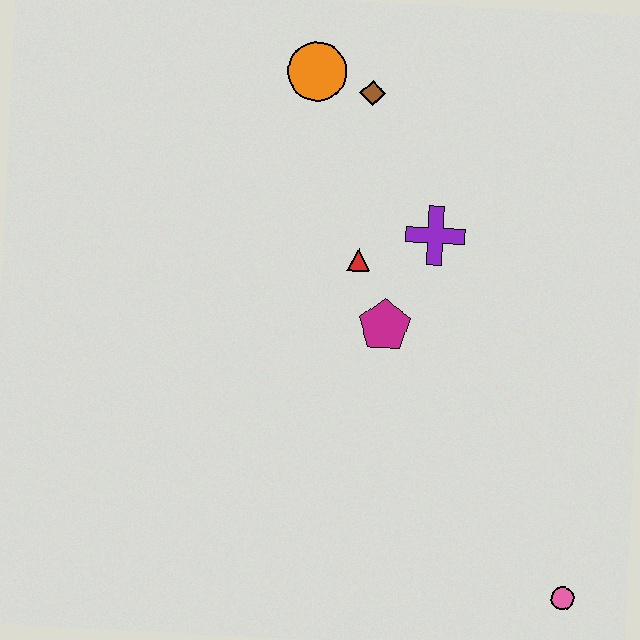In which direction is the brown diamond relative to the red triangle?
The brown diamond is above the red triangle.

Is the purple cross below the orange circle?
Yes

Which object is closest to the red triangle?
The magenta pentagon is closest to the red triangle.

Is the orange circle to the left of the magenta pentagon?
Yes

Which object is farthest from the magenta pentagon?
The pink circle is farthest from the magenta pentagon.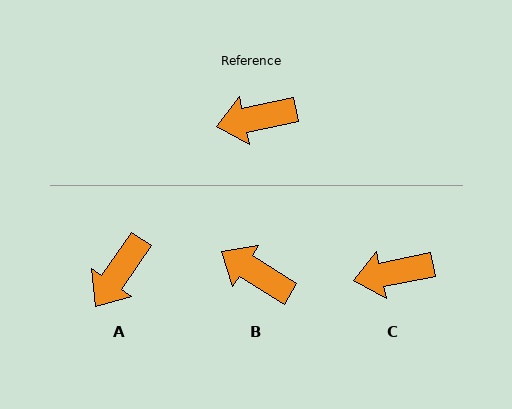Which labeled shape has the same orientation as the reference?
C.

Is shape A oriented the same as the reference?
No, it is off by about 44 degrees.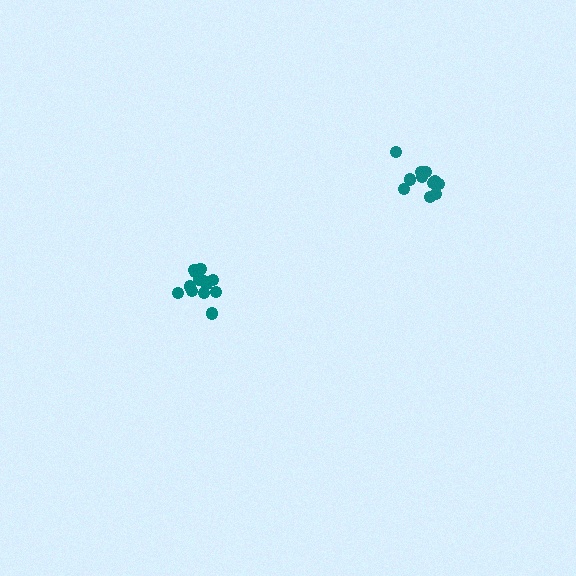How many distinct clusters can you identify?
There are 2 distinct clusters.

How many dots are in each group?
Group 1: 12 dots, Group 2: 14 dots (26 total).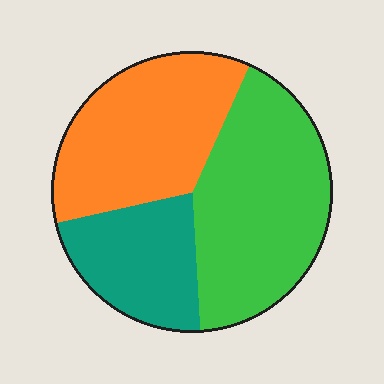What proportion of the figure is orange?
Orange covers about 35% of the figure.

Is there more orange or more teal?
Orange.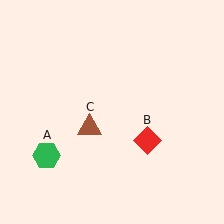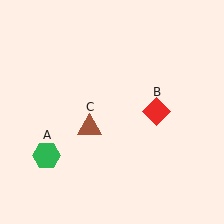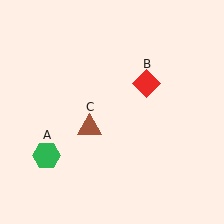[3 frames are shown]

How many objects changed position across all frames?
1 object changed position: red diamond (object B).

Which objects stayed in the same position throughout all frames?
Green hexagon (object A) and brown triangle (object C) remained stationary.